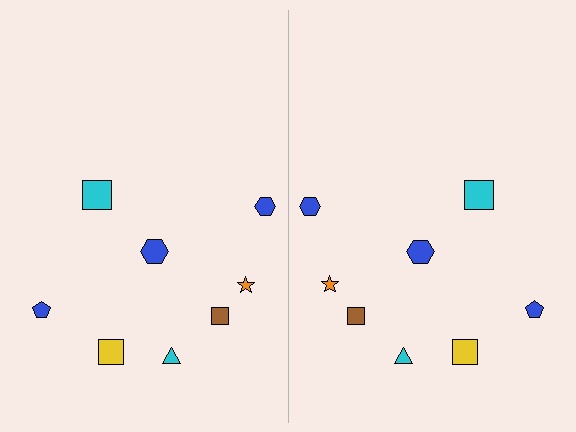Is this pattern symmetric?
Yes, this pattern has bilateral (reflection) symmetry.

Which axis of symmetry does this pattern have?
The pattern has a vertical axis of symmetry running through the center of the image.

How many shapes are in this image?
There are 16 shapes in this image.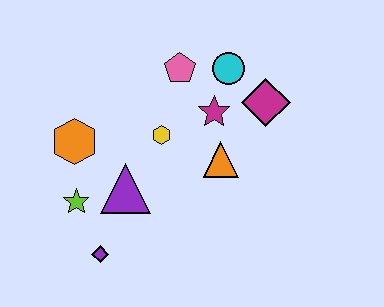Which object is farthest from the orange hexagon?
The magenta diamond is farthest from the orange hexagon.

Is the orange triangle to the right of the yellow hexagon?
Yes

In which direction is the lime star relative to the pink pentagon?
The lime star is below the pink pentagon.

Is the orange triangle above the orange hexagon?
No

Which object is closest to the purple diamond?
The lime star is closest to the purple diamond.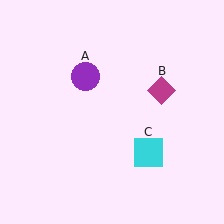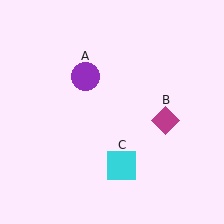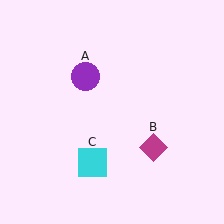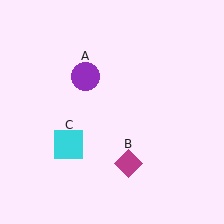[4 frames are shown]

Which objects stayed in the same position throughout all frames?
Purple circle (object A) remained stationary.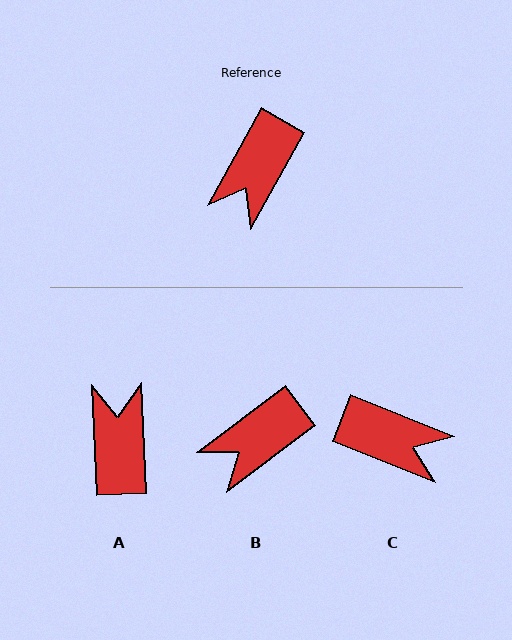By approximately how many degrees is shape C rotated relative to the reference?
Approximately 97 degrees counter-clockwise.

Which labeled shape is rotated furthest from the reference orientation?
A, about 148 degrees away.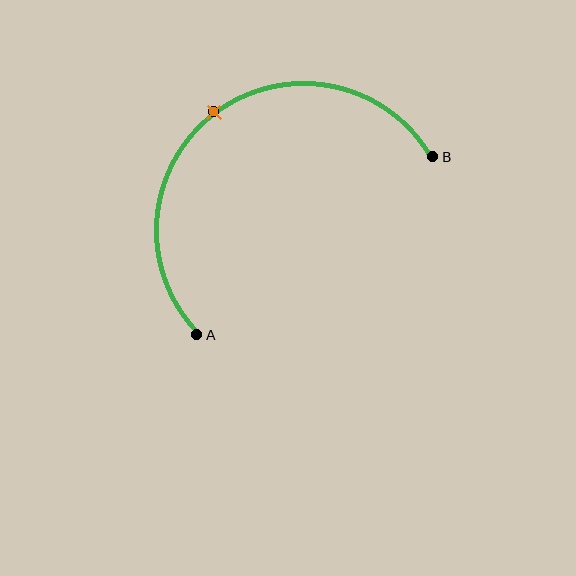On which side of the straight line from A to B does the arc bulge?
The arc bulges above and to the left of the straight line connecting A and B.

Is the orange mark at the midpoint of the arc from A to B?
Yes. The orange mark lies on the arc at equal arc-length from both A and B — it is the arc midpoint.